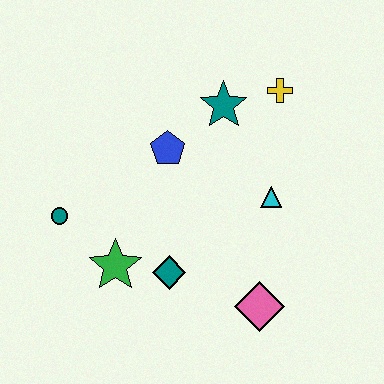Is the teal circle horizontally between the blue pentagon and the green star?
No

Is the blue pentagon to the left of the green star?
No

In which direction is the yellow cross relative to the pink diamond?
The yellow cross is above the pink diamond.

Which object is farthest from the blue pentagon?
The pink diamond is farthest from the blue pentagon.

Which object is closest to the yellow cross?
The teal star is closest to the yellow cross.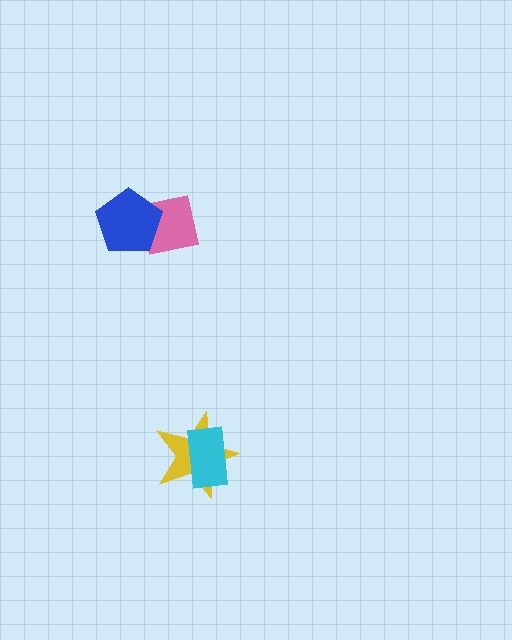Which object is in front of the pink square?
The blue pentagon is in front of the pink square.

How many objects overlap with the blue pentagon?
1 object overlaps with the blue pentagon.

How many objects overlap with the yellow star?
1 object overlaps with the yellow star.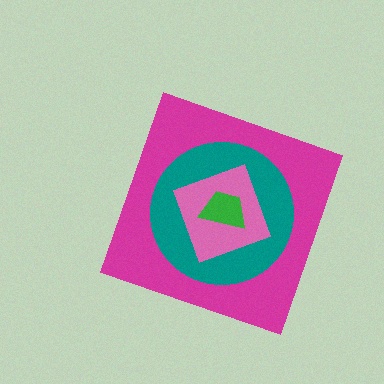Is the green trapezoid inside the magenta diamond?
Yes.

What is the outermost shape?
The magenta diamond.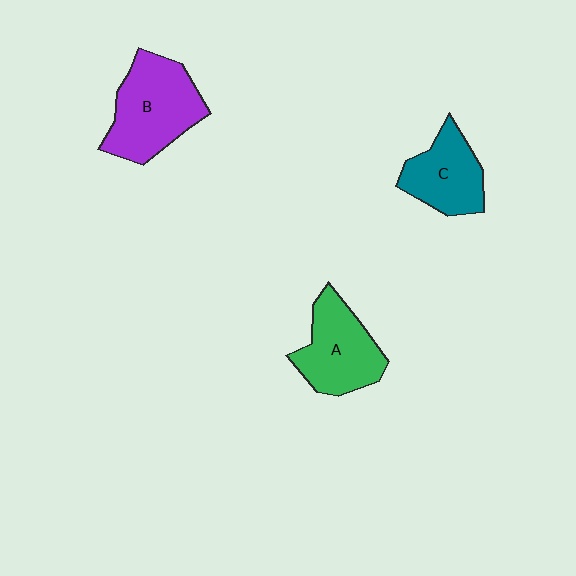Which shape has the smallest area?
Shape C (teal).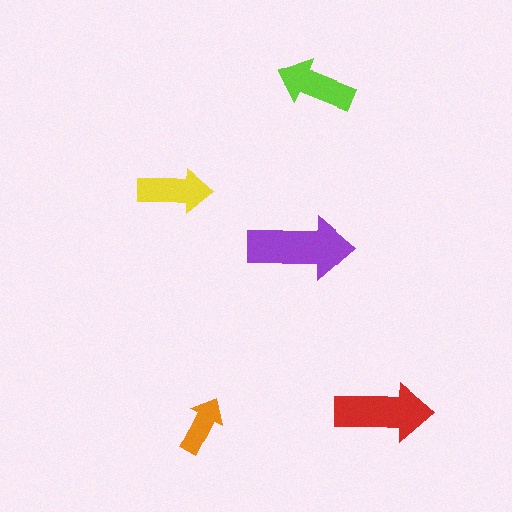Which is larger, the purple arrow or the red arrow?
The purple one.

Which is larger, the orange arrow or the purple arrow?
The purple one.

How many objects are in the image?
There are 5 objects in the image.